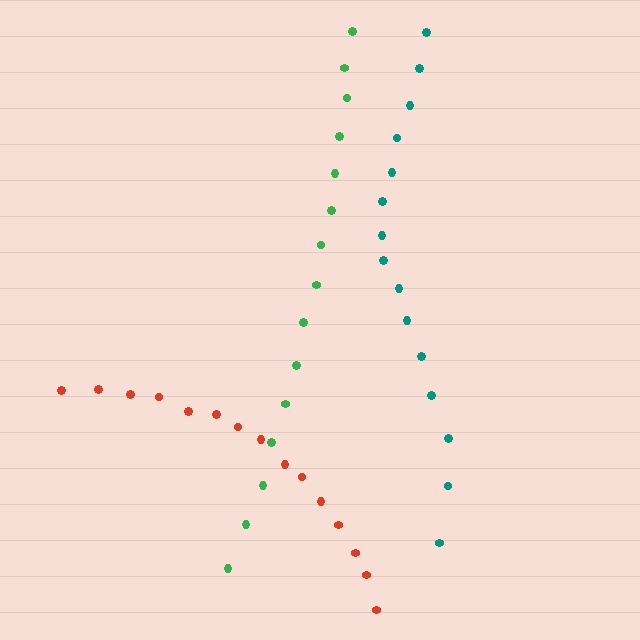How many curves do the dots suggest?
There are 3 distinct paths.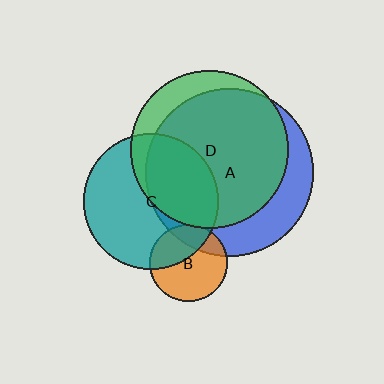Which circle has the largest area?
Circle A (blue).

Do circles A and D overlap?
Yes.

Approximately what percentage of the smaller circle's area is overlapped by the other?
Approximately 80%.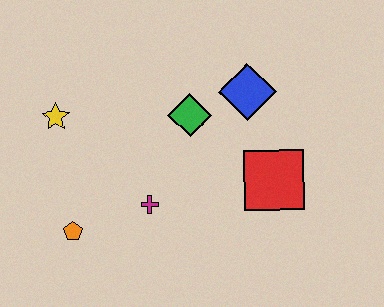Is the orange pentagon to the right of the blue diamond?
No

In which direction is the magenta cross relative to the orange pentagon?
The magenta cross is to the right of the orange pentagon.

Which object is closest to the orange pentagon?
The magenta cross is closest to the orange pentagon.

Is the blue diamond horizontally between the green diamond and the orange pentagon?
No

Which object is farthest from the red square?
The yellow star is farthest from the red square.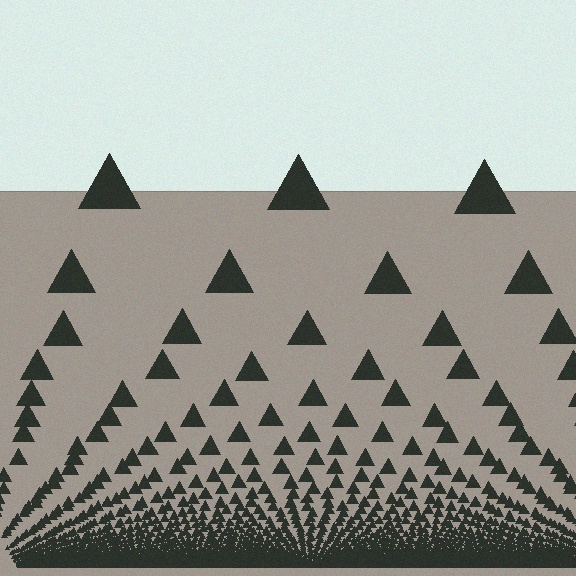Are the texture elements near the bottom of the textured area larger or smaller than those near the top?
Smaller. The gradient is inverted — elements near the bottom are smaller and denser.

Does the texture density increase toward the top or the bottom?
Density increases toward the bottom.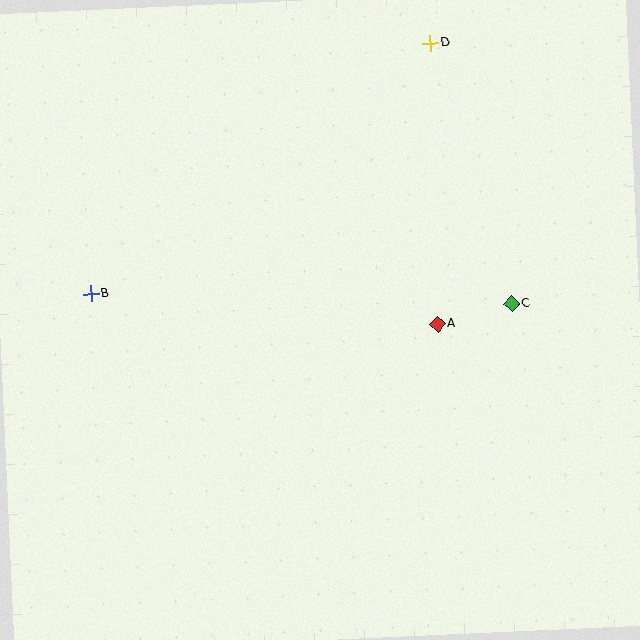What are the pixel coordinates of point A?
Point A is at (438, 324).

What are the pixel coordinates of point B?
Point B is at (91, 293).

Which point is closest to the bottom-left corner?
Point B is closest to the bottom-left corner.